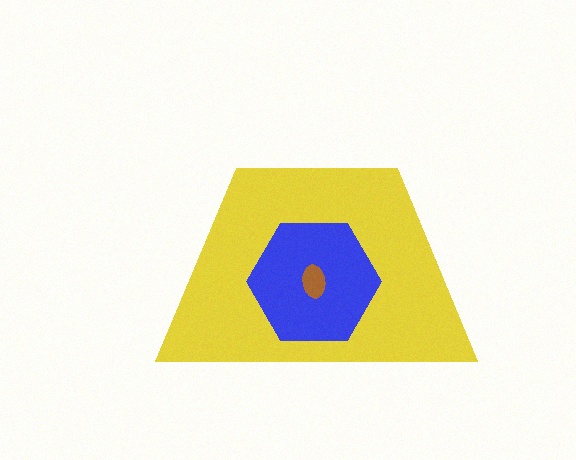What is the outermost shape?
The yellow trapezoid.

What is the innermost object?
The brown ellipse.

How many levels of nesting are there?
3.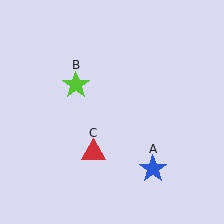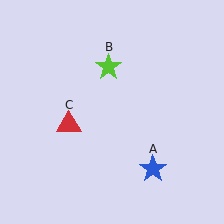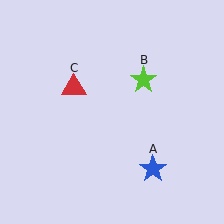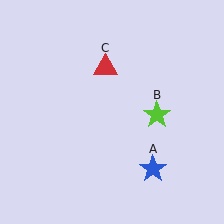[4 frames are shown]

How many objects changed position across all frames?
2 objects changed position: lime star (object B), red triangle (object C).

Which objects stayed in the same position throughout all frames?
Blue star (object A) remained stationary.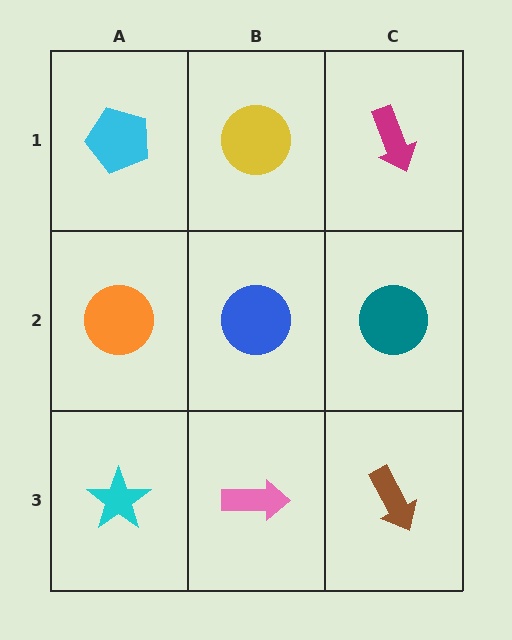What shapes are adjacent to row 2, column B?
A yellow circle (row 1, column B), a pink arrow (row 3, column B), an orange circle (row 2, column A), a teal circle (row 2, column C).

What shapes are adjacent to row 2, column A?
A cyan pentagon (row 1, column A), a cyan star (row 3, column A), a blue circle (row 2, column B).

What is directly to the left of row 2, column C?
A blue circle.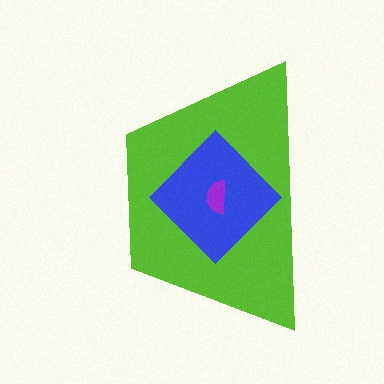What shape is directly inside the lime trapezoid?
The blue diamond.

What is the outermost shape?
The lime trapezoid.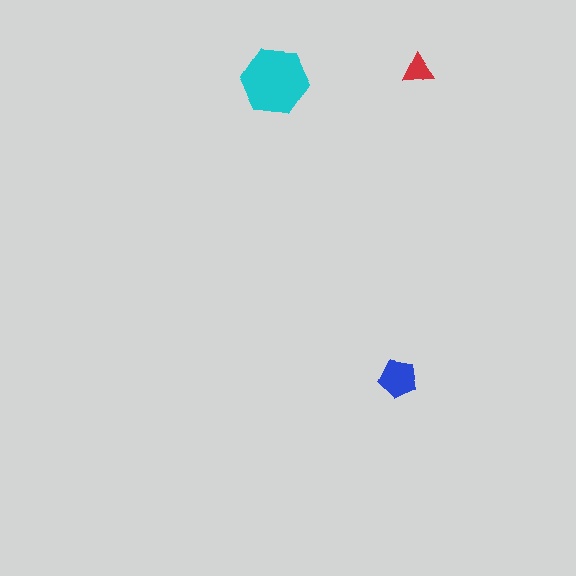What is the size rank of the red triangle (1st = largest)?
3rd.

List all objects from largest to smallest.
The cyan hexagon, the blue pentagon, the red triangle.